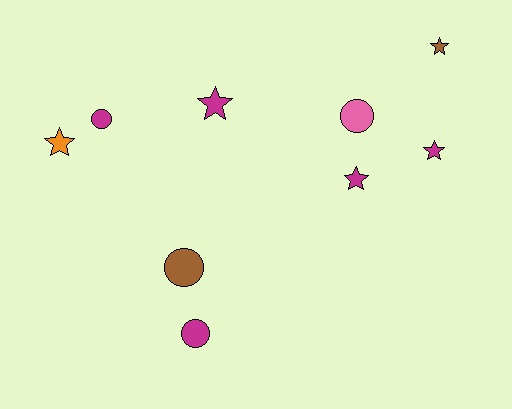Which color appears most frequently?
Magenta, with 5 objects.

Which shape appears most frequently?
Star, with 5 objects.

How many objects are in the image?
There are 9 objects.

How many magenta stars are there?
There are 3 magenta stars.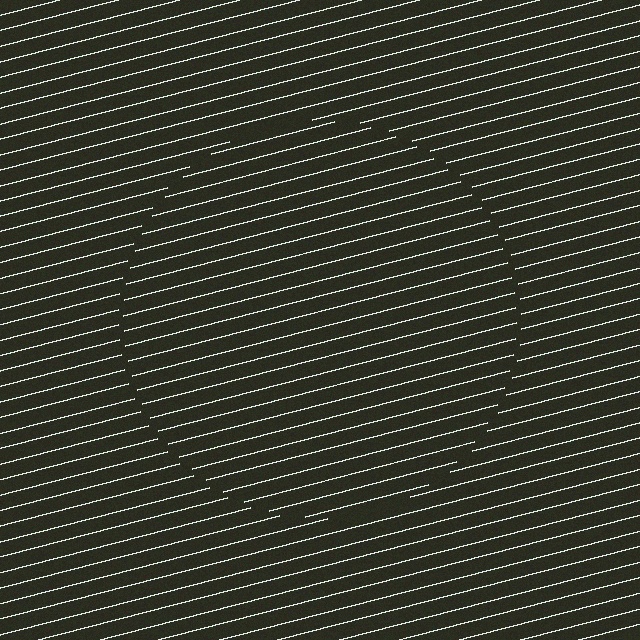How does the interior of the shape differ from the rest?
The interior of the shape contains the same grating, shifted by half a period — the contour is defined by the phase discontinuity where line-ends from the inner and outer gratings abut.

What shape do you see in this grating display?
An illusory circle. The interior of the shape contains the same grating, shifted by half a period — the contour is defined by the phase discontinuity where line-ends from the inner and outer gratings abut.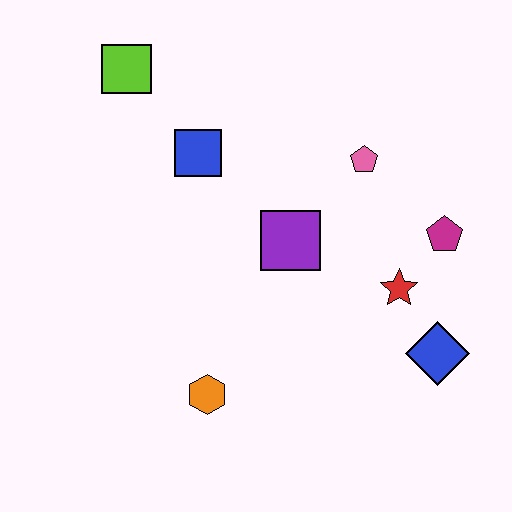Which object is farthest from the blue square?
The blue diamond is farthest from the blue square.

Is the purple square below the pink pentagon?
Yes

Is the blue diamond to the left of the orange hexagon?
No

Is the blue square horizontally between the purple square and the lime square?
Yes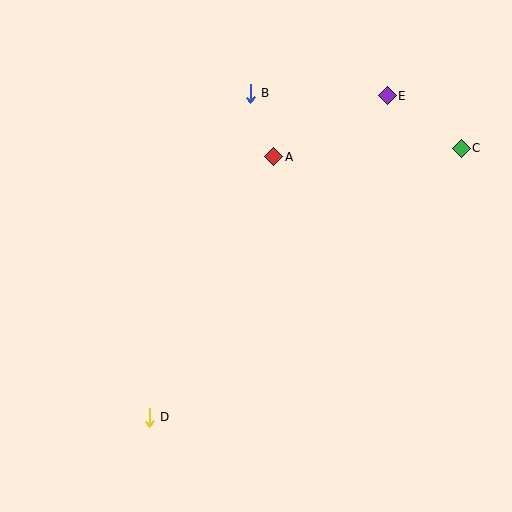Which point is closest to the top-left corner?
Point B is closest to the top-left corner.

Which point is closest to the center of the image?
Point A at (274, 157) is closest to the center.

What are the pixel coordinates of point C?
Point C is at (461, 148).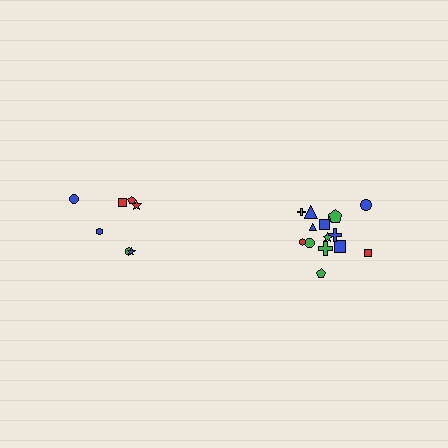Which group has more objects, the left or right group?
The right group.